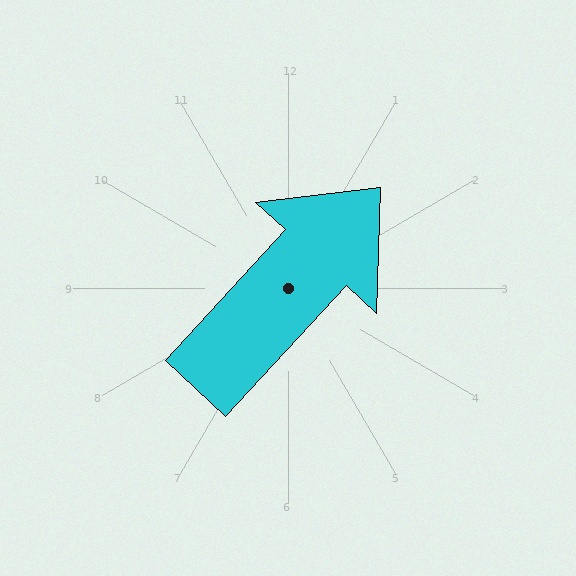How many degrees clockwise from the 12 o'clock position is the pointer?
Approximately 43 degrees.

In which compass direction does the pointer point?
Northeast.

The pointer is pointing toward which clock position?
Roughly 1 o'clock.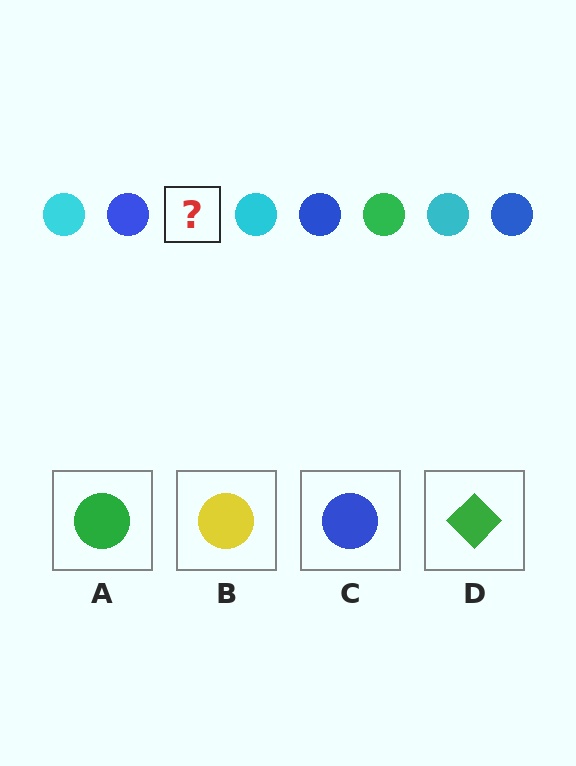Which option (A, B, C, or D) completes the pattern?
A.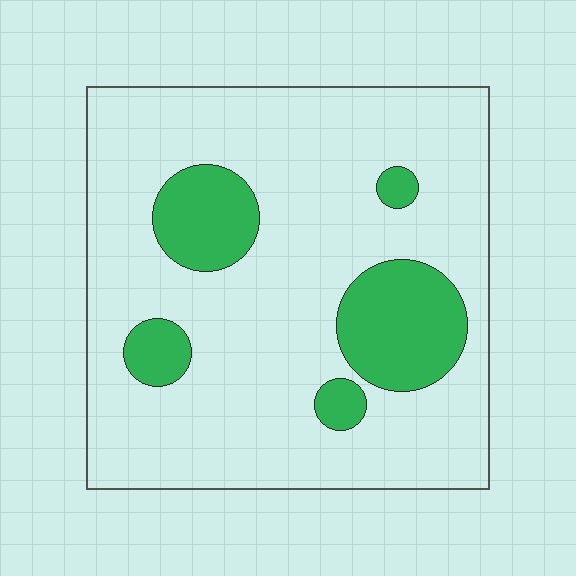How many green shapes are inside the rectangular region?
5.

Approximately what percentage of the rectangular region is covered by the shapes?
Approximately 20%.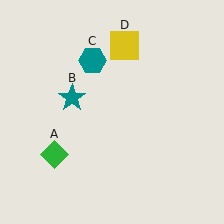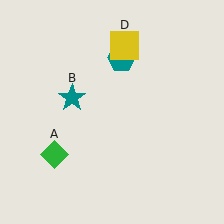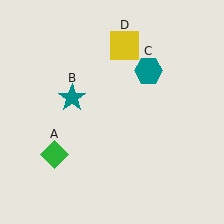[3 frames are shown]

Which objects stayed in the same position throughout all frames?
Green diamond (object A) and teal star (object B) and yellow square (object D) remained stationary.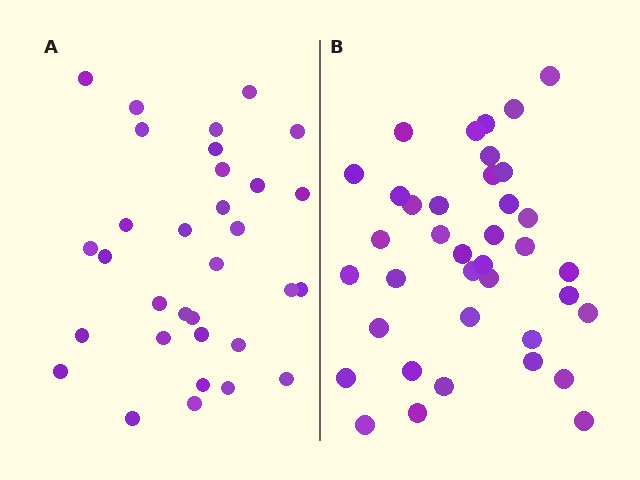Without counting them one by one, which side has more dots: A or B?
Region B (the right region) has more dots.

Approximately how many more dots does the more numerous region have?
Region B has about 6 more dots than region A.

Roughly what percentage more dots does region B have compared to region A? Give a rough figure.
About 20% more.